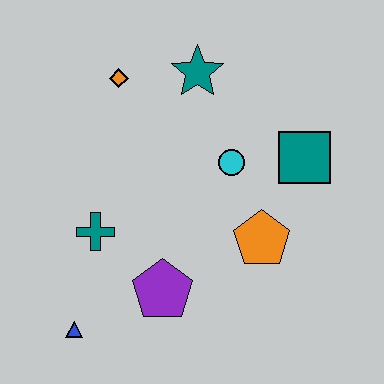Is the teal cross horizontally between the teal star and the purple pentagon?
No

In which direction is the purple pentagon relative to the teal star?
The purple pentagon is below the teal star.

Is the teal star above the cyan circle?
Yes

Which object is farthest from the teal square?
The blue triangle is farthest from the teal square.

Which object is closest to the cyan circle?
The teal square is closest to the cyan circle.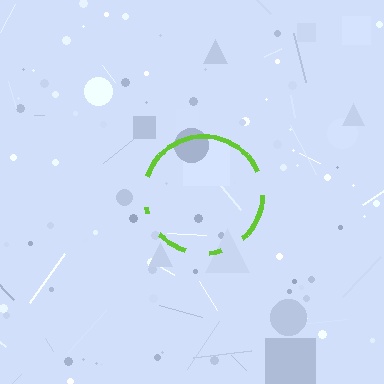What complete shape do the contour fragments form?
The contour fragments form a circle.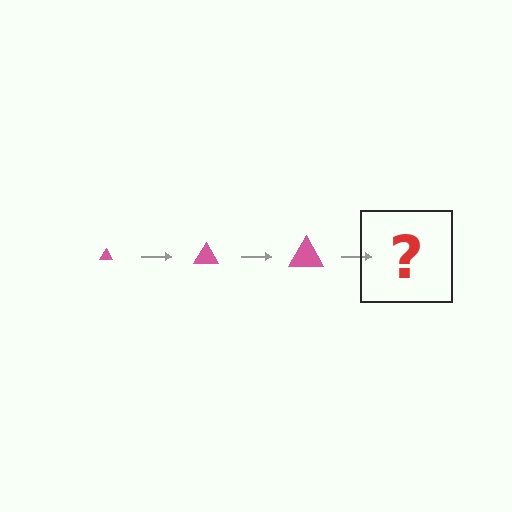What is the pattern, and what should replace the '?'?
The pattern is that the triangle gets progressively larger each step. The '?' should be a pink triangle, larger than the previous one.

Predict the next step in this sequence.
The next step is a pink triangle, larger than the previous one.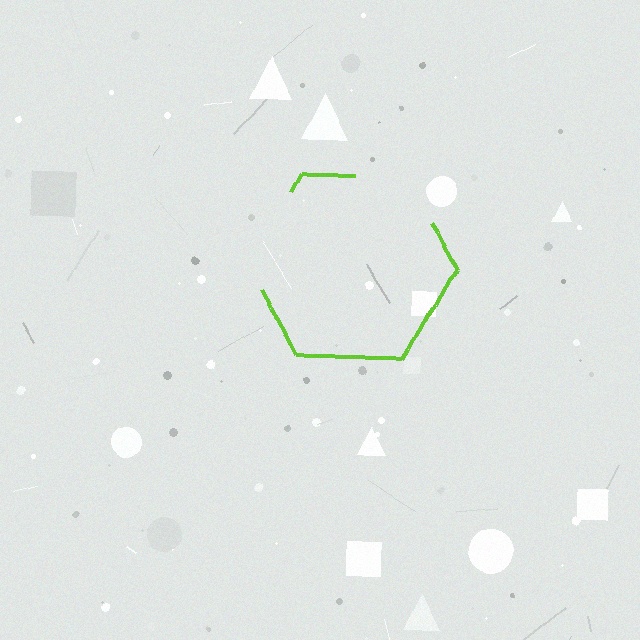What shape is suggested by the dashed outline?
The dashed outline suggests a hexagon.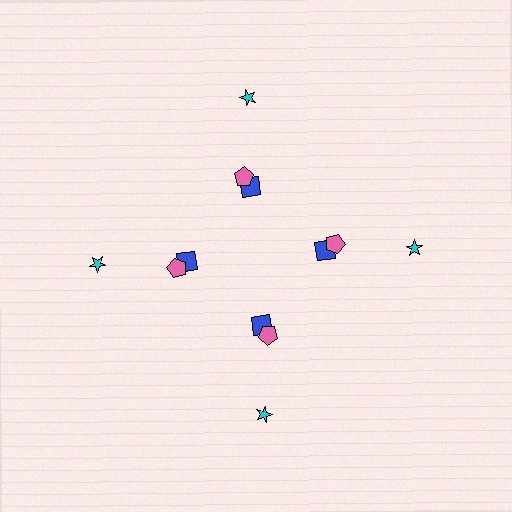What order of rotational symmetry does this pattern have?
This pattern has 4-fold rotational symmetry.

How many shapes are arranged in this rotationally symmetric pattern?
There are 12 shapes, arranged in 4 groups of 3.